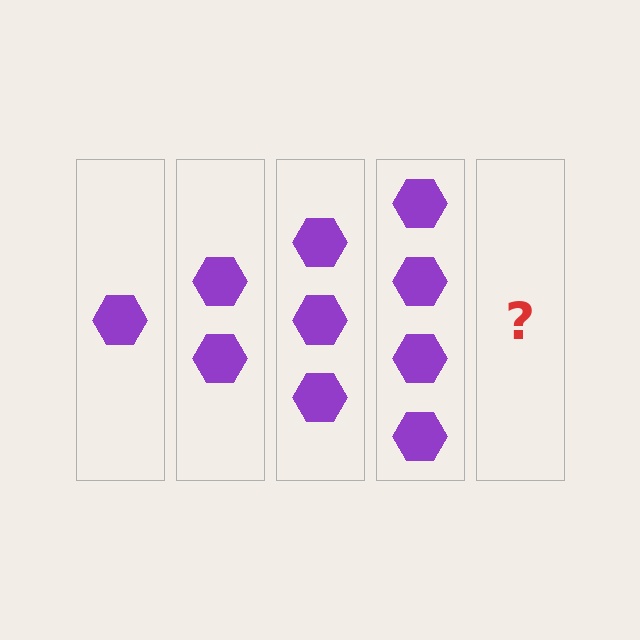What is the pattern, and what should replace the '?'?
The pattern is that each step adds one more hexagon. The '?' should be 5 hexagons.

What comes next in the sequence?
The next element should be 5 hexagons.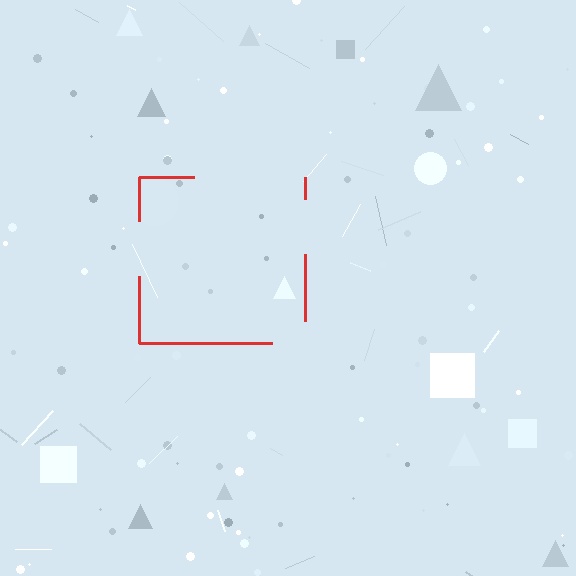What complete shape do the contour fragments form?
The contour fragments form a square.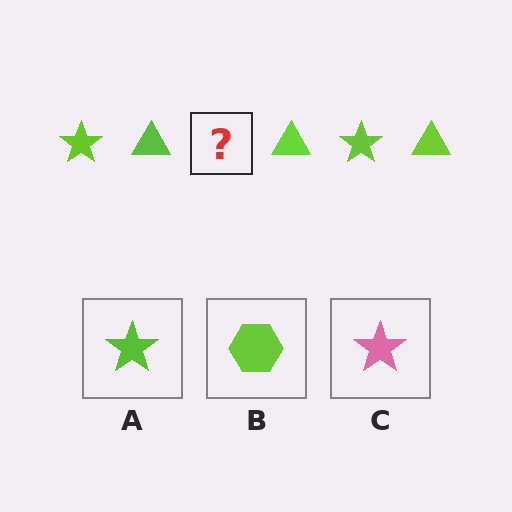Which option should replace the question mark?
Option A.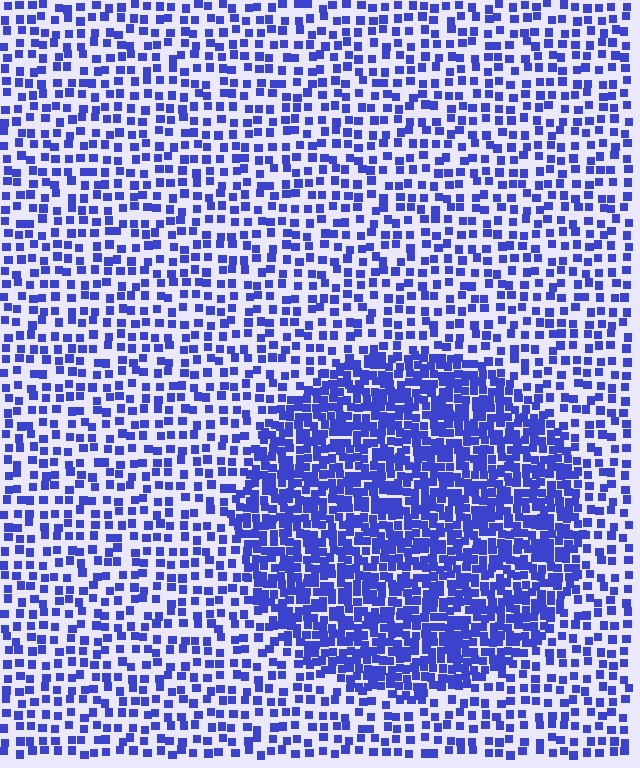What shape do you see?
I see a circle.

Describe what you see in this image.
The image contains small blue elements arranged at two different densities. A circle-shaped region is visible where the elements are more densely packed than the surrounding area.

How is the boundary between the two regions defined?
The boundary is defined by a change in element density (approximately 2.3x ratio). All elements are the same color, size, and shape.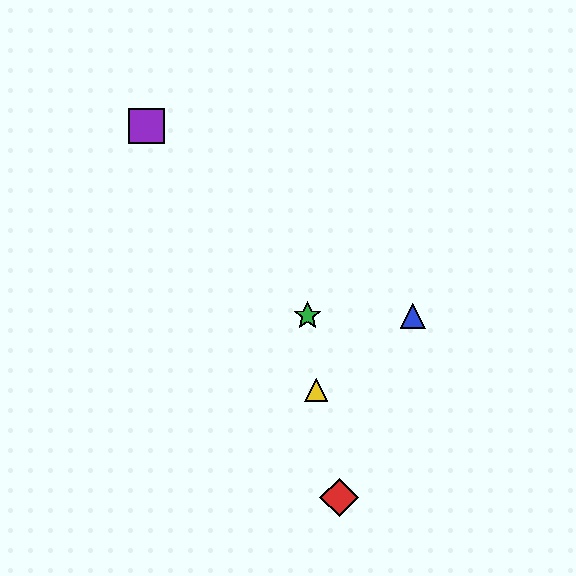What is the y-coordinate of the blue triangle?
The blue triangle is at y≈316.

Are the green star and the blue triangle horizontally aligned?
Yes, both are at y≈316.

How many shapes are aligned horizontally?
2 shapes (the blue triangle, the green star) are aligned horizontally.